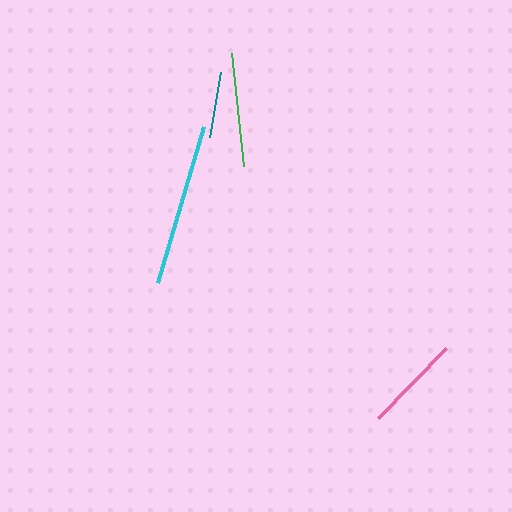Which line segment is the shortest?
The teal line is the shortest at approximately 66 pixels.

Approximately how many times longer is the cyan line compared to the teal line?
The cyan line is approximately 2.5 times the length of the teal line.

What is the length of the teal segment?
The teal segment is approximately 66 pixels long.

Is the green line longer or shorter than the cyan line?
The cyan line is longer than the green line.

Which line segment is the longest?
The cyan line is the longest at approximately 163 pixels.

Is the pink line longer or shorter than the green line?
The green line is longer than the pink line.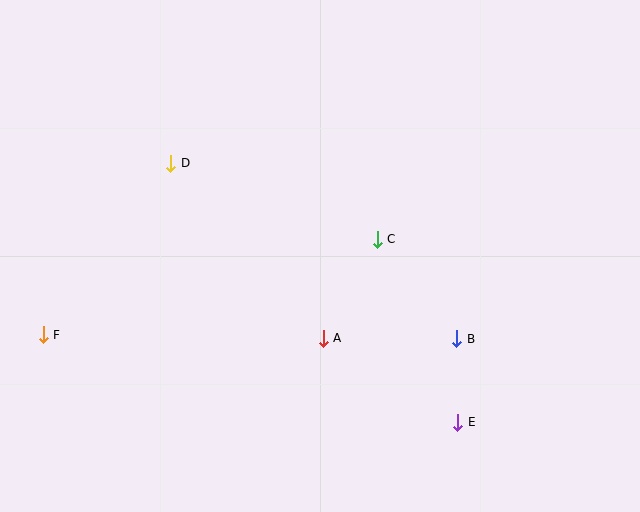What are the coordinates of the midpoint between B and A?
The midpoint between B and A is at (390, 338).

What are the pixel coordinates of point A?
Point A is at (323, 338).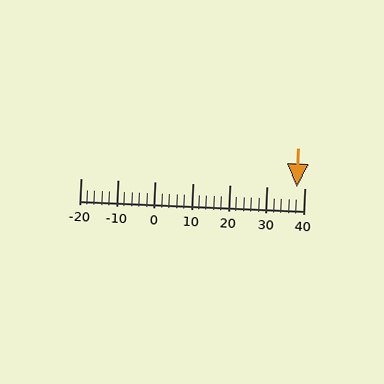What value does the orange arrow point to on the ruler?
The orange arrow points to approximately 38.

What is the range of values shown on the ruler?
The ruler shows values from -20 to 40.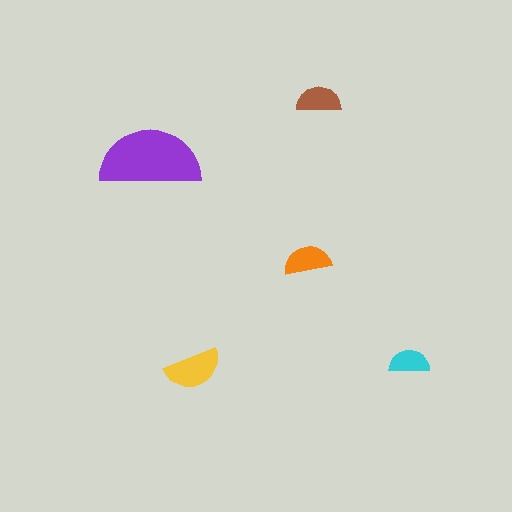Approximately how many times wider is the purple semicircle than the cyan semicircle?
About 2.5 times wider.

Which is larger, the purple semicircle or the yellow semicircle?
The purple one.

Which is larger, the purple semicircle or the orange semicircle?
The purple one.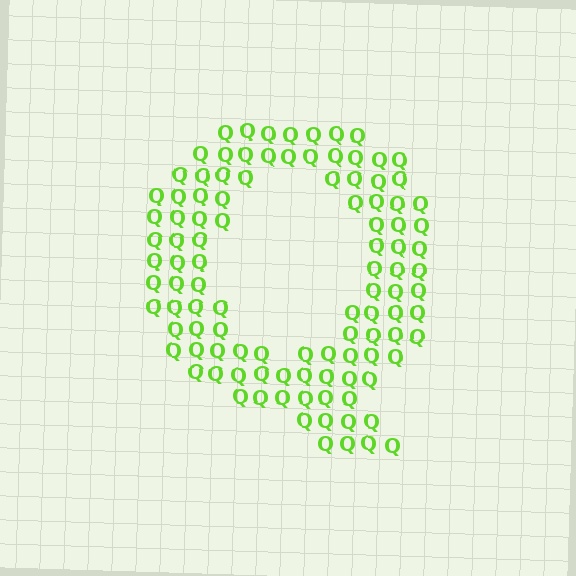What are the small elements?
The small elements are letter Q's.